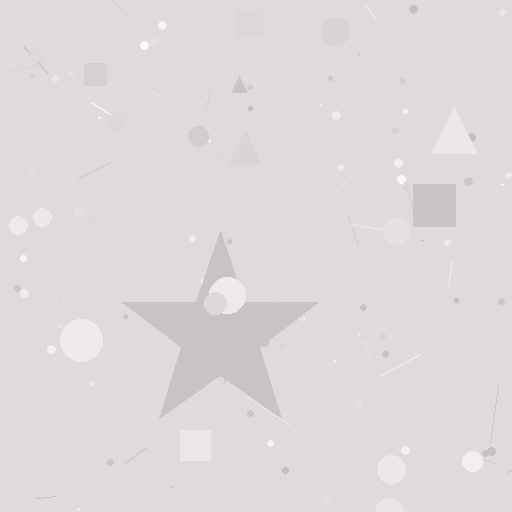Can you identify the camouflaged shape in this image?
The camouflaged shape is a star.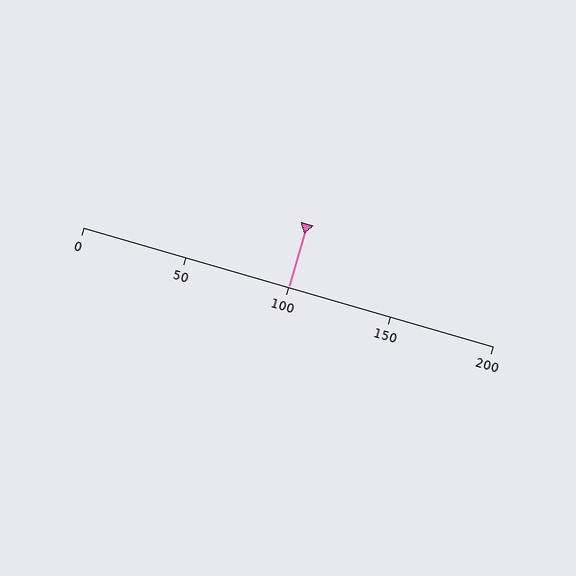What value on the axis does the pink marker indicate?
The marker indicates approximately 100.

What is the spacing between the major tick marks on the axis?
The major ticks are spaced 50 apart.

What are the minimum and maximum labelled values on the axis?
The axis runs from 0 to 200.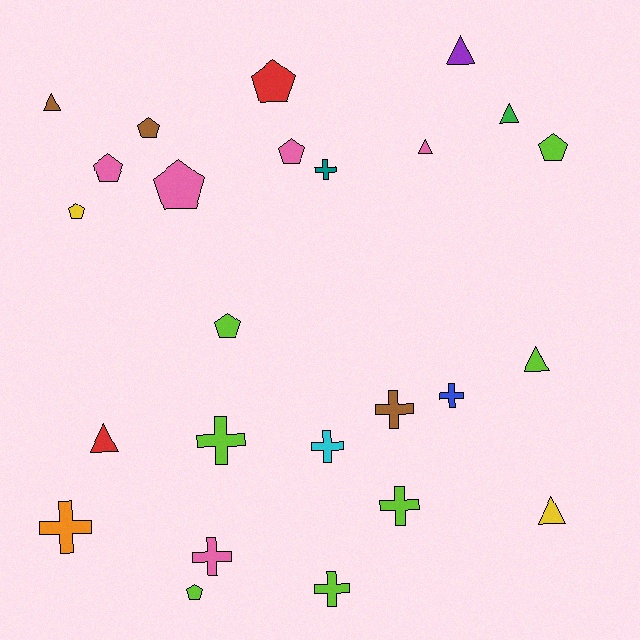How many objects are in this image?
There are 25 objects.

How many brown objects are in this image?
There are 3 brown objects.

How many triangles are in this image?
There are 7 triangles.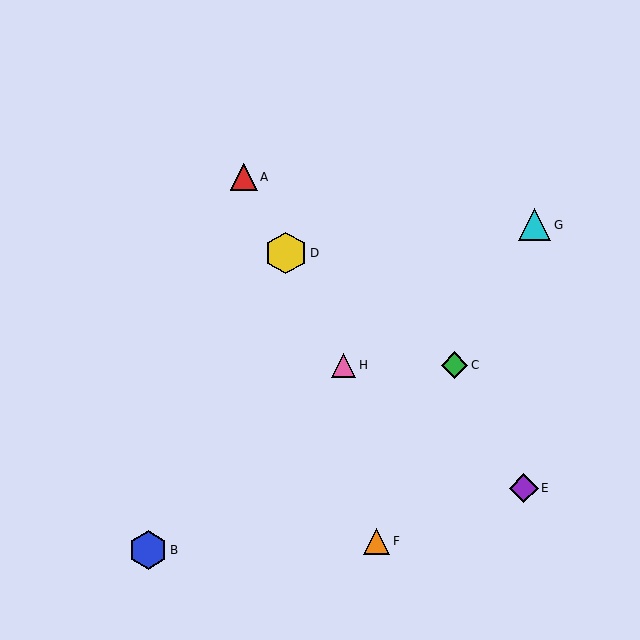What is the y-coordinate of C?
Object C is at y≈365.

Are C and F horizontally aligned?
No, C is at y≈365 and F is at y≈541.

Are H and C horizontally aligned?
Yes, both are at y≈365.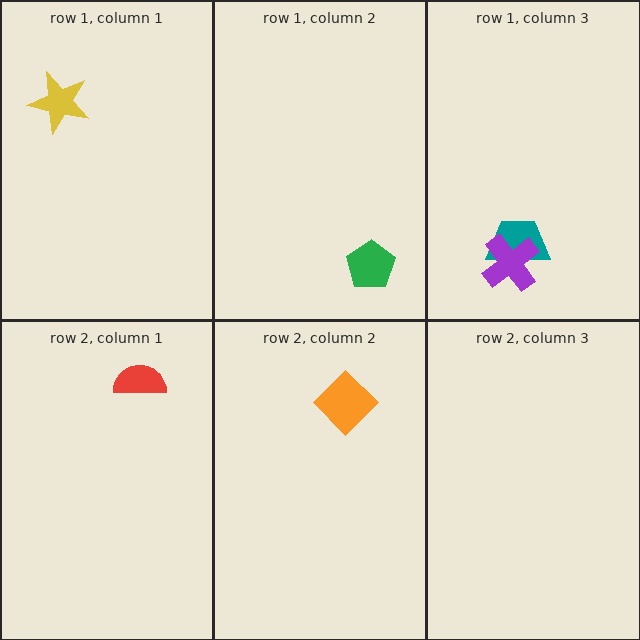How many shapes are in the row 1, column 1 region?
1.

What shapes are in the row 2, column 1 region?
The red semicircle.